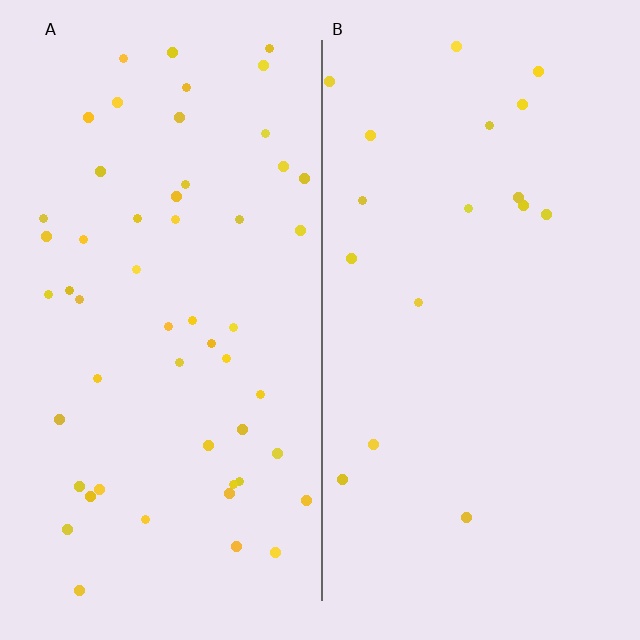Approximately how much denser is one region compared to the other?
Approximately 3.0× — region A over region B.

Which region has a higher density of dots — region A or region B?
A (the left).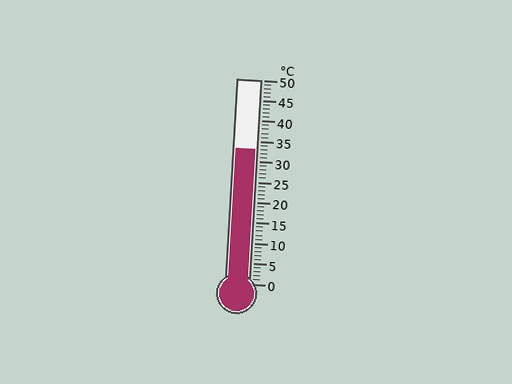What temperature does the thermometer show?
The thermometer shows approximately 33°C.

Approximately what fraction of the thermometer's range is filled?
The thermometer is filled to approximately 65% of its range.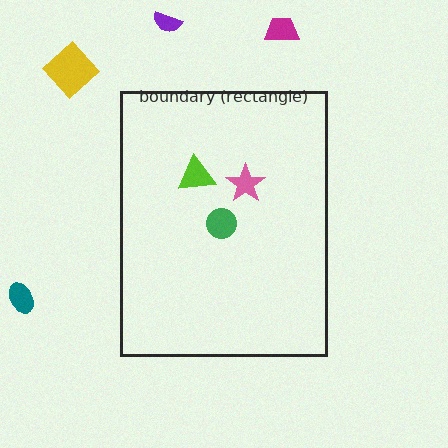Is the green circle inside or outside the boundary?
Inside.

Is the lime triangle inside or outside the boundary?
Inside.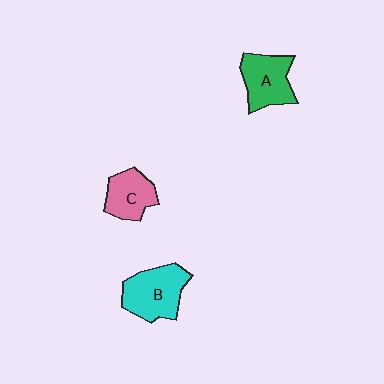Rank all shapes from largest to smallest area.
From largest to smallest: B (cyan), A (green), C (pink).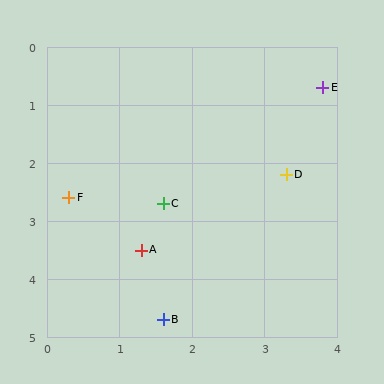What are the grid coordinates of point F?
Point F is at approximately (0.3, 2.6).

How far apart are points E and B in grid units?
Points E and B are about 4.6 grid units apart.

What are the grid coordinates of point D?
Point D is at approximately (3.3, 2.2).